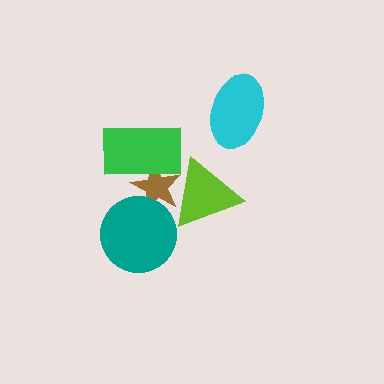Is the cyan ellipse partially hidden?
No, no other shape covers it.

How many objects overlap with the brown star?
3 objects overlap with the brown star.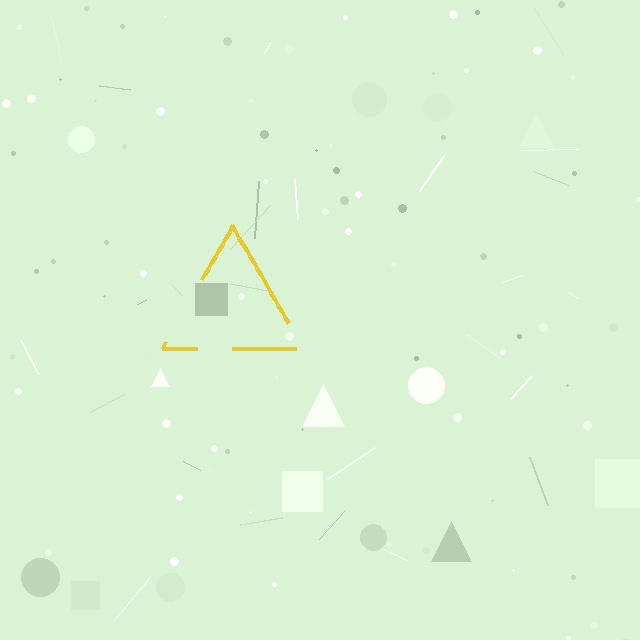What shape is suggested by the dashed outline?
The dashed outline suggests a triangle.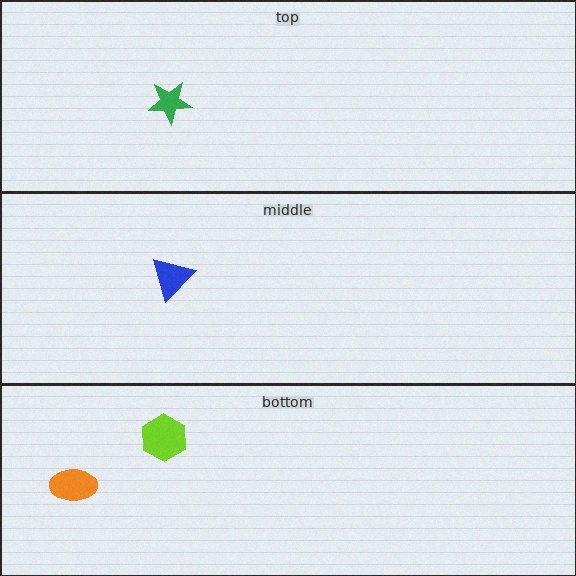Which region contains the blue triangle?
The middle region.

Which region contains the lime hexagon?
The bottom region.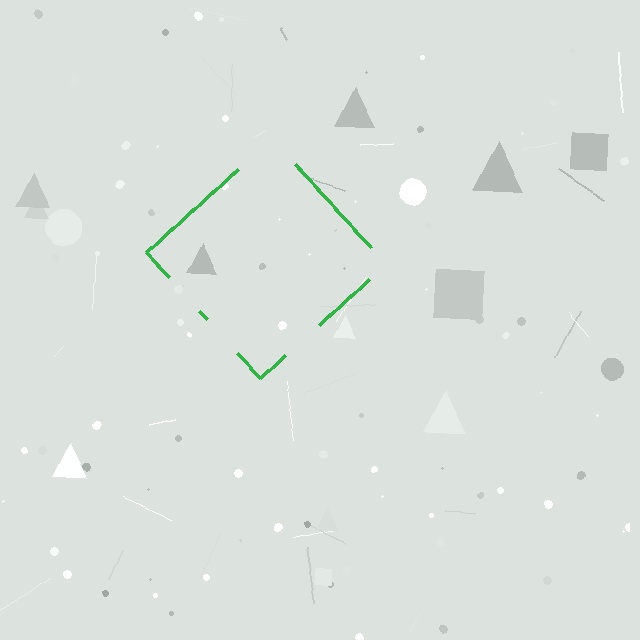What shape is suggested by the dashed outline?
The dashed outline suggests a diamond.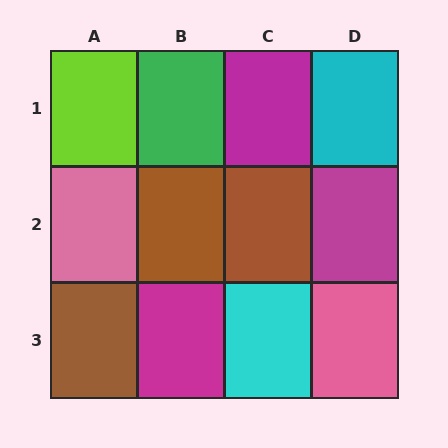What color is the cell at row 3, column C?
Cyan.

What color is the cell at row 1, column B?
Green.